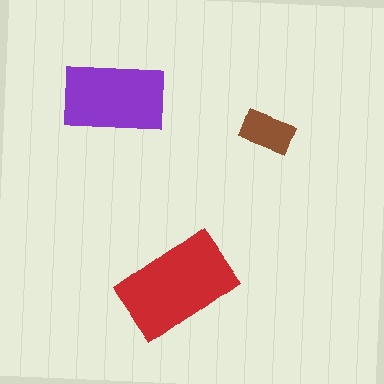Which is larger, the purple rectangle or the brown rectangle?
The purple one.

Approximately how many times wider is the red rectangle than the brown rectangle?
About 2 times wider.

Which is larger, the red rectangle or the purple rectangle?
The red one.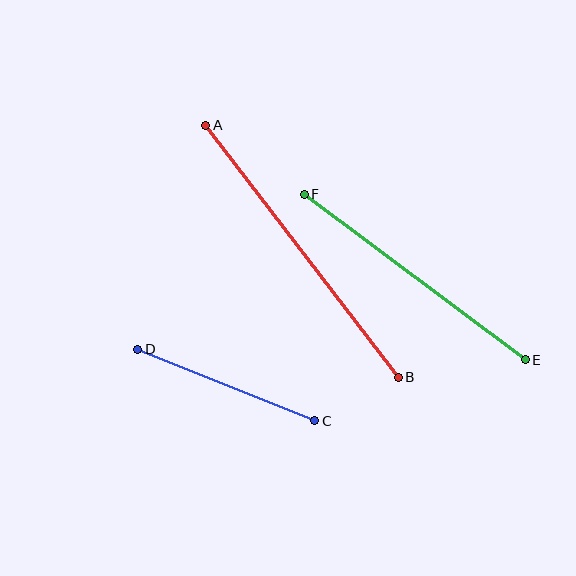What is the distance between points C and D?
The distance is approximately 191 pixels.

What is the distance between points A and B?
The distance is approximately 317 pixels.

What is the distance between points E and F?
The distance is approximately 276 pixels.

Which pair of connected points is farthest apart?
Points A and B are farthest apart.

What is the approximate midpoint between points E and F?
The midpoint is at approximately (415, 277) pixels.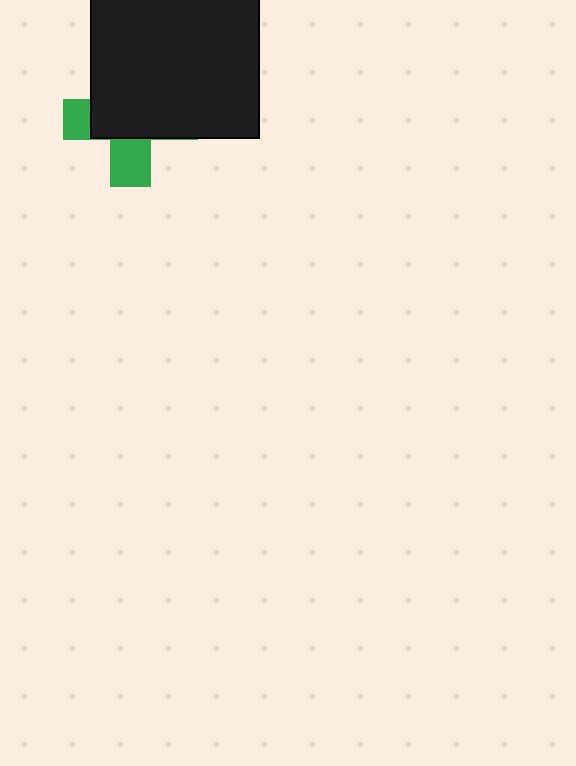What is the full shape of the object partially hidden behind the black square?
The partially hidden object is a green cross.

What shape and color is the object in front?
The object in front is a black square.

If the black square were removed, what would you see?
You would see the complete green cross.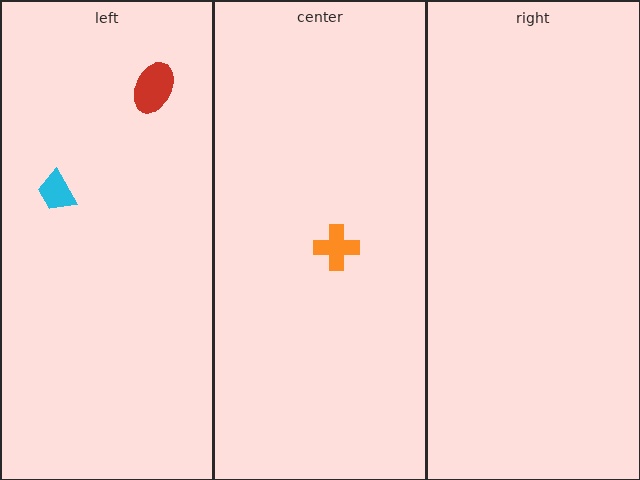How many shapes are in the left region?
2.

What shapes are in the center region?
The orange cross.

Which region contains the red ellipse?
The left region.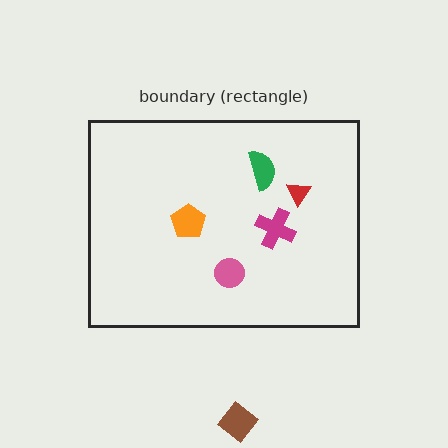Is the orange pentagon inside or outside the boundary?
Inside.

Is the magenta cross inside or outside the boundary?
Inside.